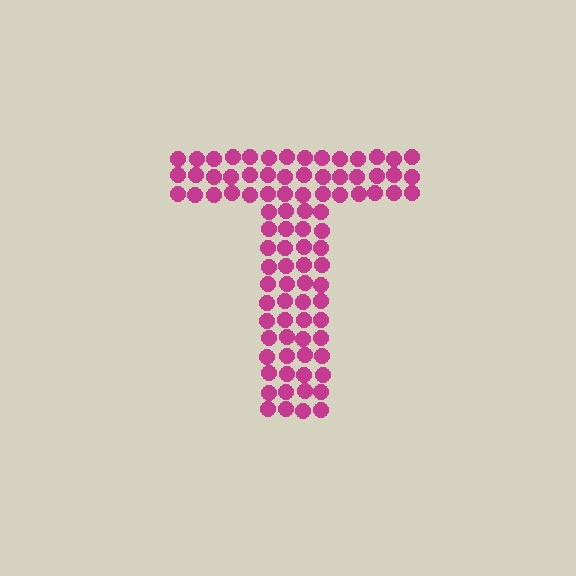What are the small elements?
The small elements are circles.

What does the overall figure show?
The overall figure shows the letter T.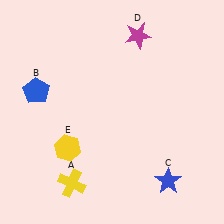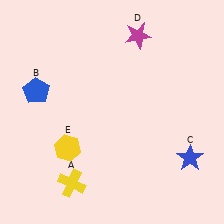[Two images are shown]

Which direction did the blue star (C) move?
The blue star (C) moved up.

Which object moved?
The blue star (C) moved up.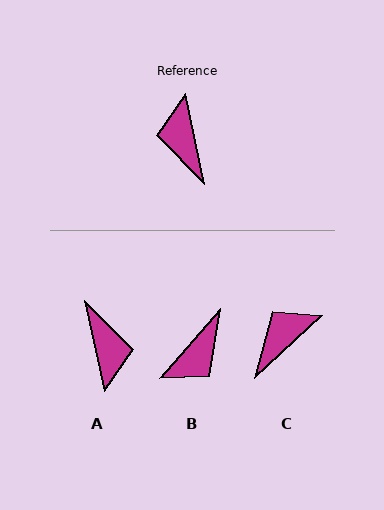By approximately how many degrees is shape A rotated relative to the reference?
Approximately 179 degrees clockwise.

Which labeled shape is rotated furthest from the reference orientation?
A, about 179 degrees away.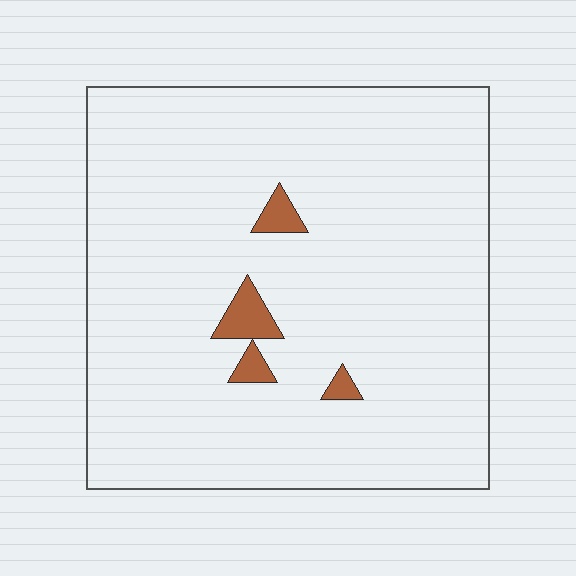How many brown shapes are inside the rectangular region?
4.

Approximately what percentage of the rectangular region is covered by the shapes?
Approximately 5%.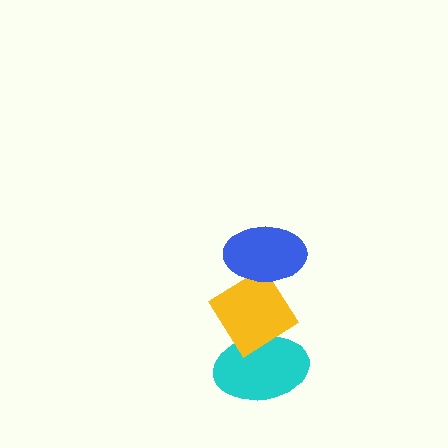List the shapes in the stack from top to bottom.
From top to bottom: the blue ellipse, the yellow diamond, the cyan ellipse.